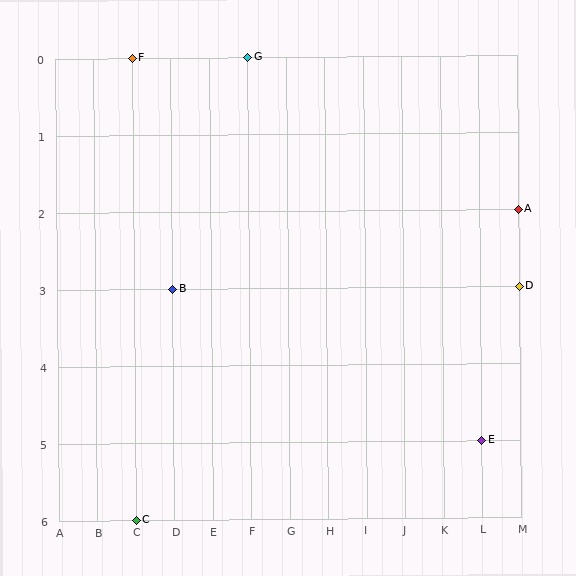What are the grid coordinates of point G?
Point G is at grid coordinates (F, 0).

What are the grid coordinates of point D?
Point D is at grid coordinates (M, 3).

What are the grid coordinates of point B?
Point B is at grid coordinates (D, 3).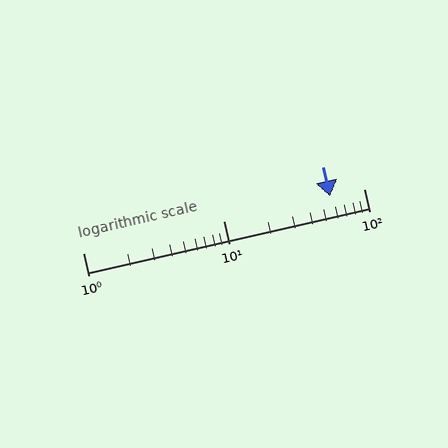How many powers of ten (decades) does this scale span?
The scale spans 2 decades, from 1 to 100.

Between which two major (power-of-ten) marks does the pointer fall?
The pointer is between 10 and 100.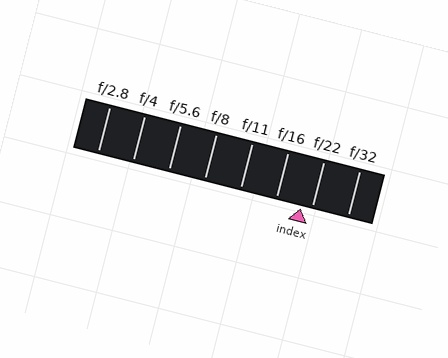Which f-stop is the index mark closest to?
The index mark is closest to f/22.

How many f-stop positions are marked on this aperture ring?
There are 8 f-stop positions marked.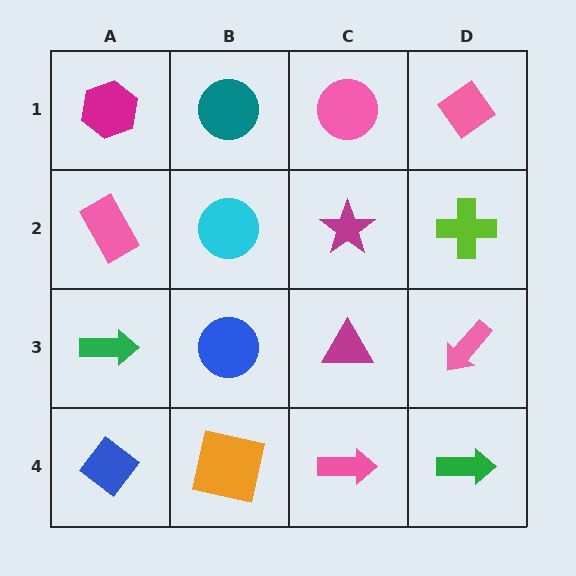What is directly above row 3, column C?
A magenta star.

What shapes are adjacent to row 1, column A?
A pink rectangle (row 2, column A), a teal circle (row 1, column B).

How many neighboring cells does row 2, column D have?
3.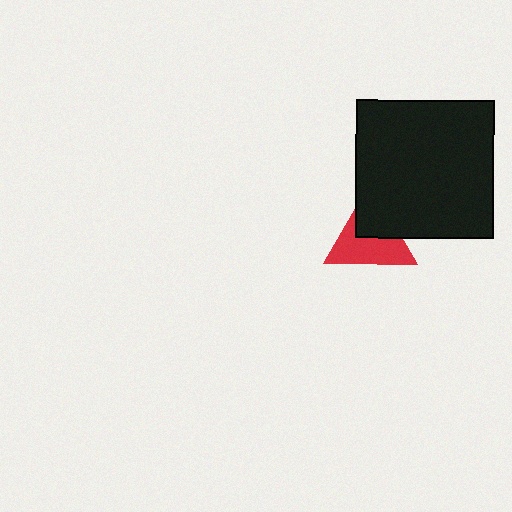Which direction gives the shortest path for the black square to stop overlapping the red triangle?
Moving toward the upper-right gives the shortest separation.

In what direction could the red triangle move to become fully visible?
The red triangle could move toward the lower-left. That would shift it out from behind the black square entirely.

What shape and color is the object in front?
The object in front is a black square.